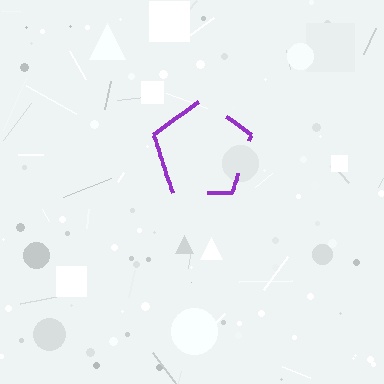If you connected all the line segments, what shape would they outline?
They would outline a pentagon.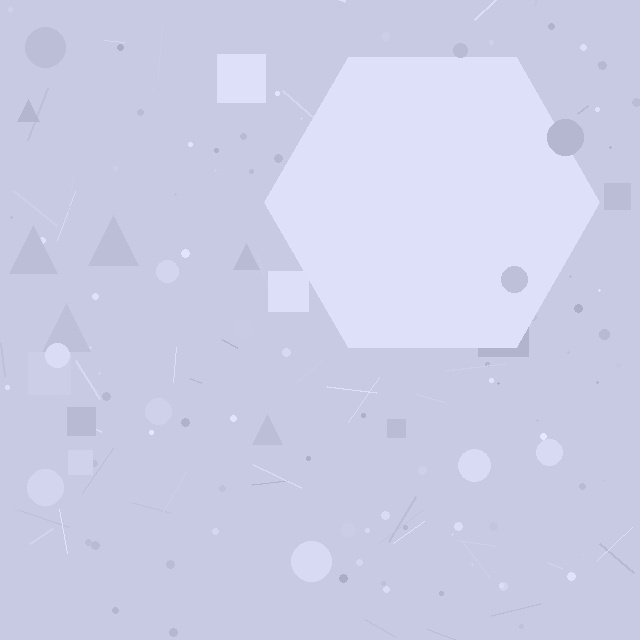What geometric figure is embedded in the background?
A hexagon is embedded in the background.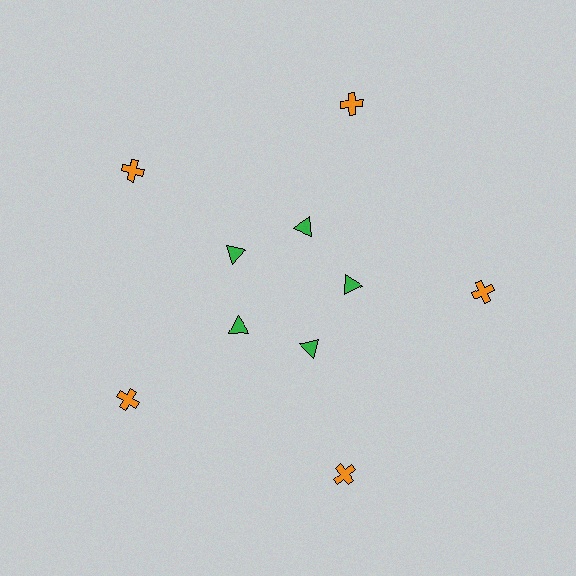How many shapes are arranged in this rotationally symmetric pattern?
There are 10 shapes, arranged in 5 groups of 2.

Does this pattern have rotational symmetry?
Yes, this pattern has 5-fold rotational symmetry. It looks the same after rotating 72 degrees around the center.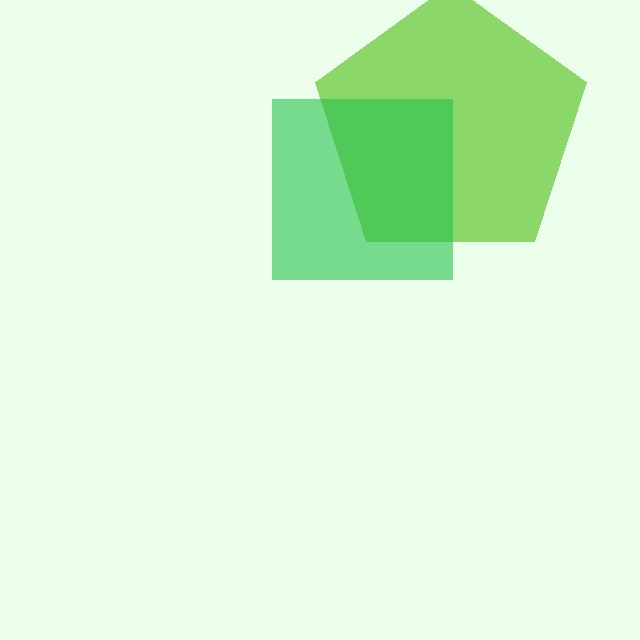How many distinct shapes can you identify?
There are 2 distinct shapes: a lime pentagon, a green square.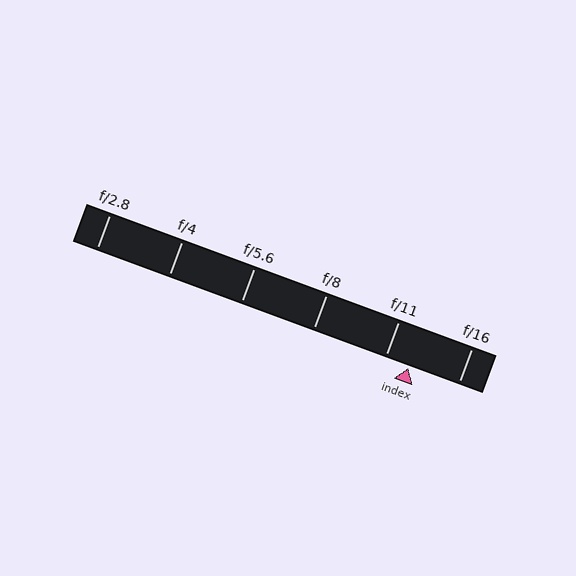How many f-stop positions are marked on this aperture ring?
There are 6 f-stop positions marked.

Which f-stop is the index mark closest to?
The index mark is closest to f/11.